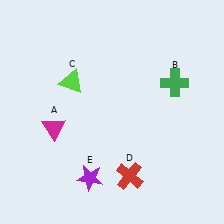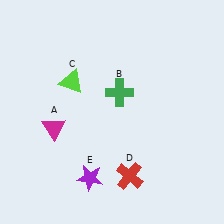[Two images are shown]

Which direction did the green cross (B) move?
The green cross (B) moved left.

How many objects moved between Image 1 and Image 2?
1 object moved between the two images.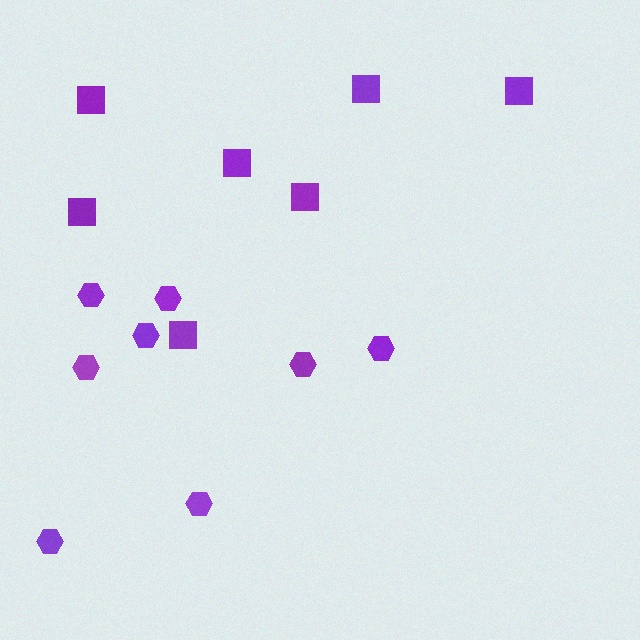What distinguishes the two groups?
There are 2 groups: one group of squares (7) and one group of hexagons (8).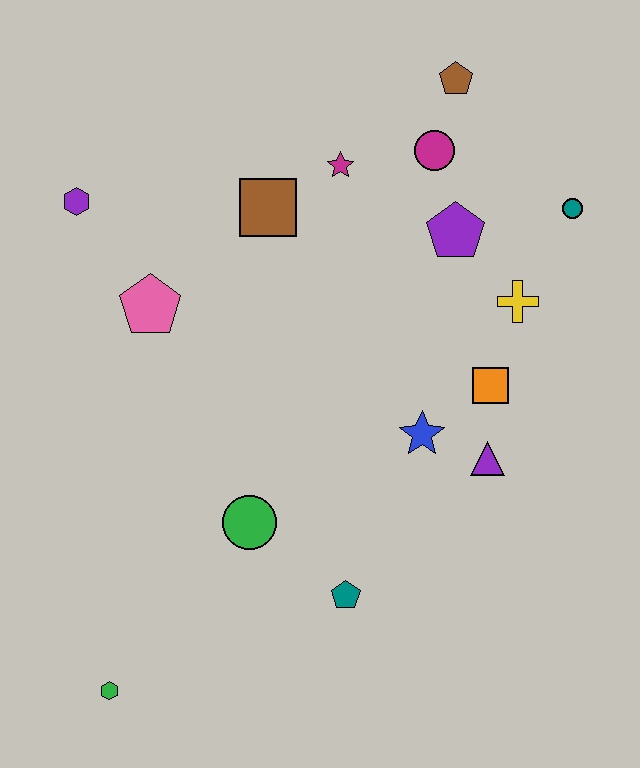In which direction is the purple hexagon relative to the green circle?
The purple hexagon is above the green circle.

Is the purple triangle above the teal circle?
No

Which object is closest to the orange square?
The purple triangle is closest to the orange square.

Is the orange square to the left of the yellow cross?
Yes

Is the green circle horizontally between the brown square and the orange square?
No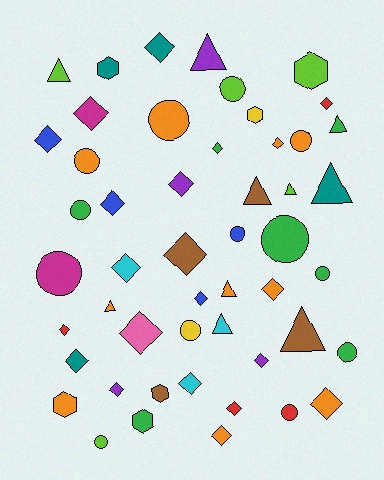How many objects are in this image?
There are 50 objects.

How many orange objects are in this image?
There are 10 orange objects.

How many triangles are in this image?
There are 10 triangles.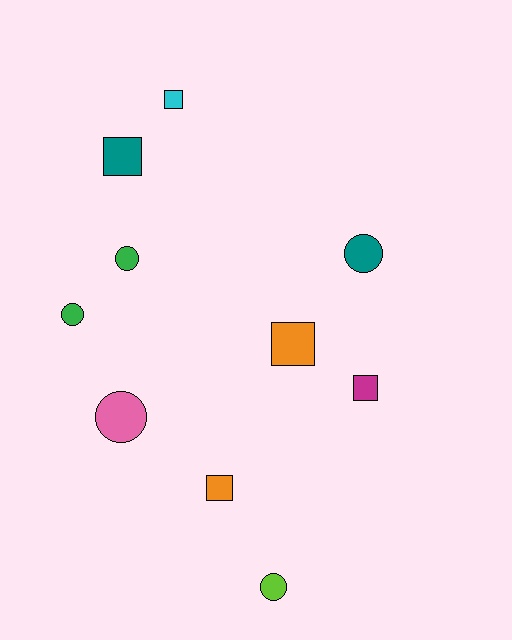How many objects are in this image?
There are 10 objects.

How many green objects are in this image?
There are 2 green objects.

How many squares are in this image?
There are 5 squares.